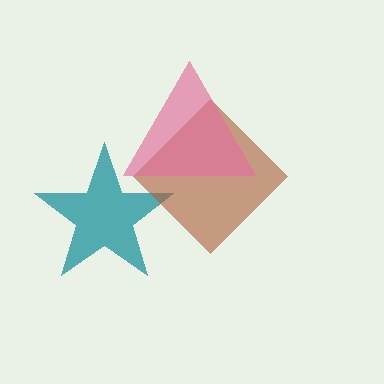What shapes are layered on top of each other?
The layered shapes are: a teal star, a brown diamond, a pink triangle.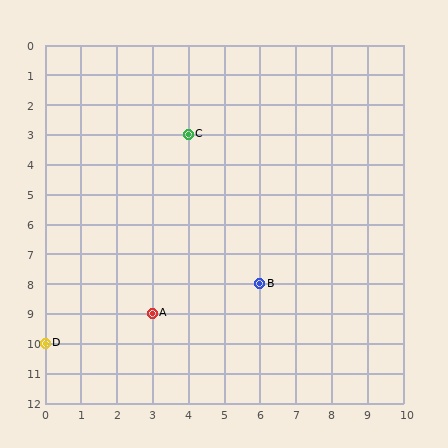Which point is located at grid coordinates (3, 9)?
Point A is at (3, 9).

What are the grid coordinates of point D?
Point D is at grid coordinates (0, 10).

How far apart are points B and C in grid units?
Points B and C are 2 columns and 5 rows apart (about 5.4 grid units diagonally).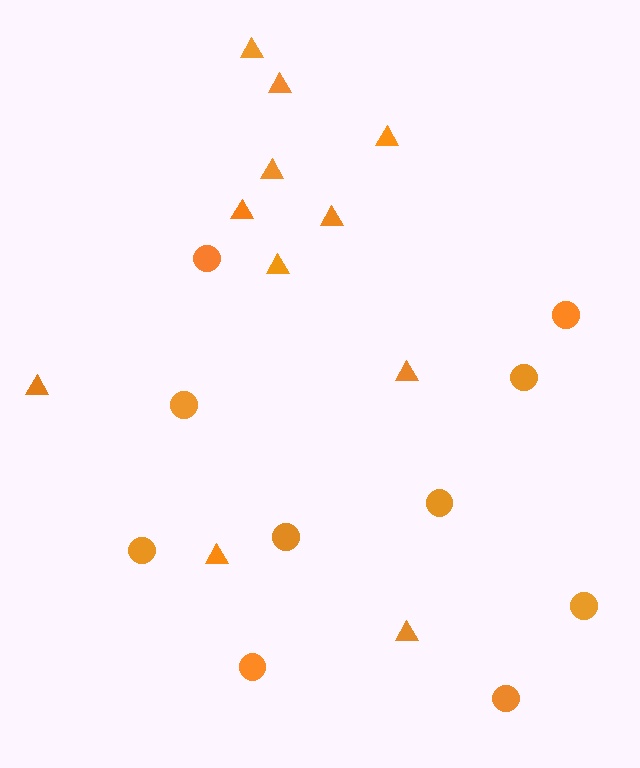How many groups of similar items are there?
There are 2 groups: one group of triangles (11) and one group of circles (10).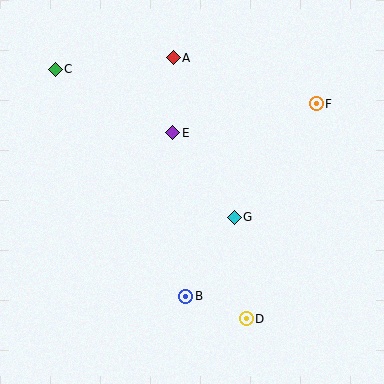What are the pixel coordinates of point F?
Point F is at (316, 104).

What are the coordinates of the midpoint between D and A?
The midpoint between D and A is at (210, 188).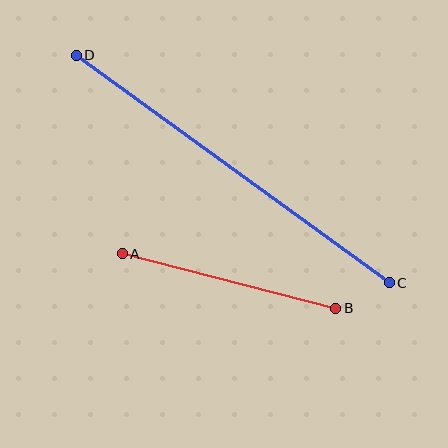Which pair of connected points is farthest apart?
Points C and D are farthest apart.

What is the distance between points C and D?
The distance is approximately 387 pixels.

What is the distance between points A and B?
The distance is approximately 220 pixels.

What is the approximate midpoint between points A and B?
The midpoint is at approximately (229, 281) pixels.